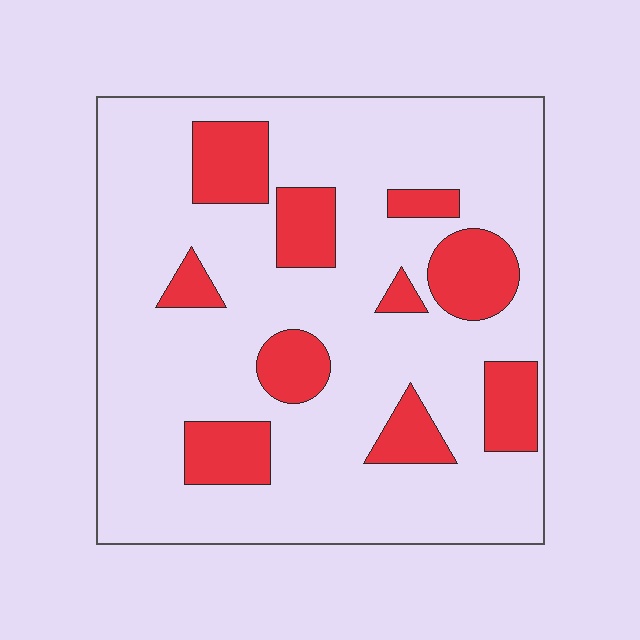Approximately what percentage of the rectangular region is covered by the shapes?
Approximately 20%.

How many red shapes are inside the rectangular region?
10.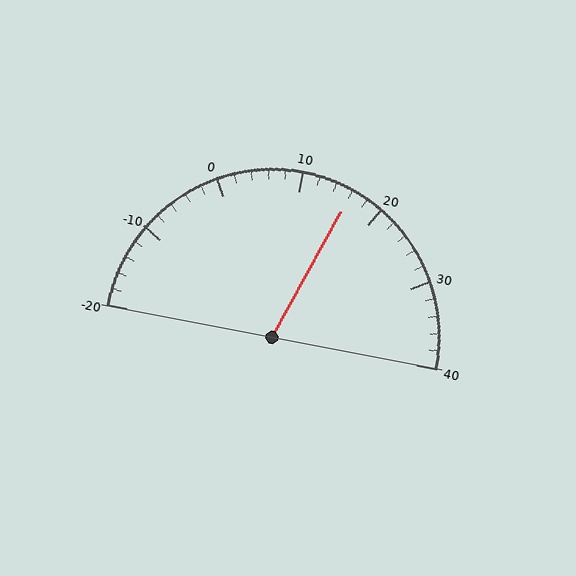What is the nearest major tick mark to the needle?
The nearest major tick mark is 20.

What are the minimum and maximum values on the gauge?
The gauge ranges from -20 to 40.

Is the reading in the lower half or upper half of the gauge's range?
The reading is in the upper half of the range (-20 to 40).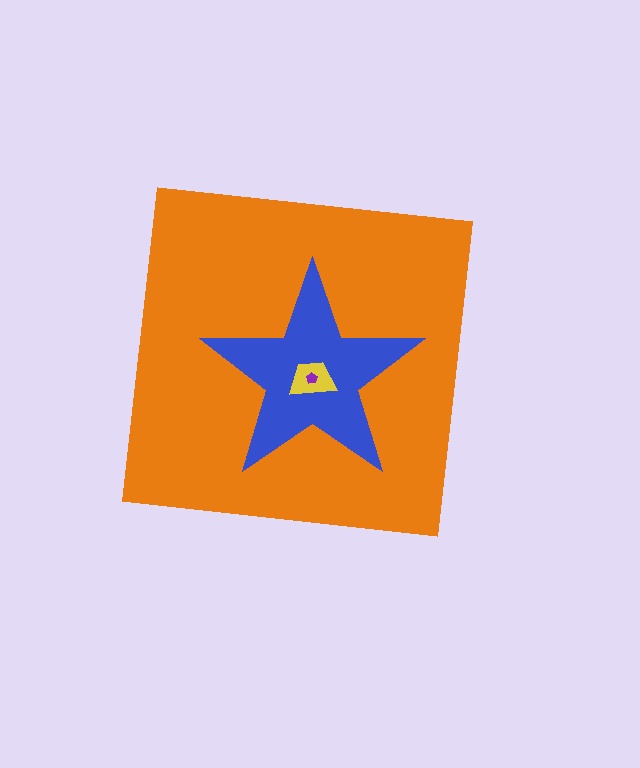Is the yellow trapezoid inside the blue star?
Yes.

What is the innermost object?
The purple pentagon.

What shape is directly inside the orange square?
The blue star.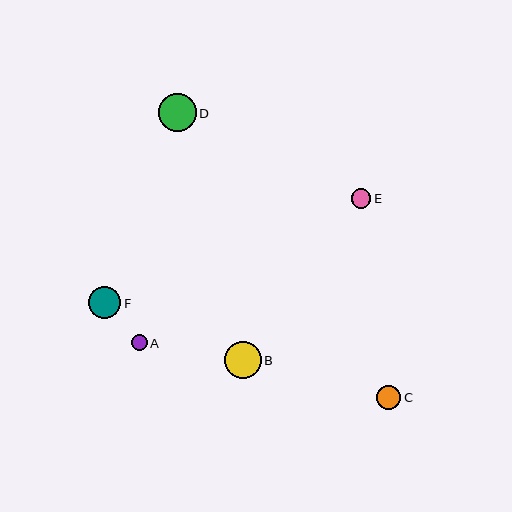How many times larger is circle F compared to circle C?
Circle F is approximately 1.3 times the size of circle C.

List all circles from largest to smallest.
From largest to smallest: D, B, F, C, E, A.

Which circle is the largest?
Circle D is the largest with a size of approximately 38 pixels.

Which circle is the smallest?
Circle A is the smallest with a size of approximately 16 pixels.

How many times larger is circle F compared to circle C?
Circle F is approximately 1.3 times the size of circle C.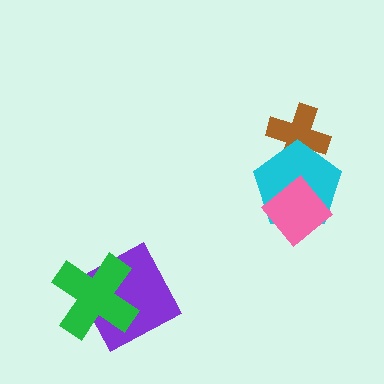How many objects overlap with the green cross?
1 object overlaps with the green cross.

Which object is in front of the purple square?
The green cross is in front of the purple square.